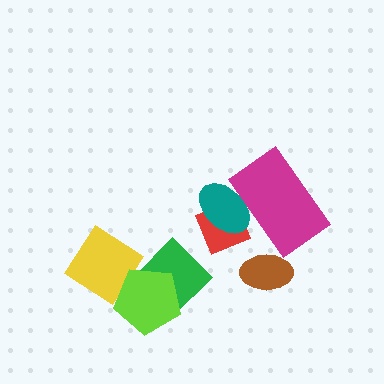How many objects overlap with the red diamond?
2 objects overlap with the red diamond.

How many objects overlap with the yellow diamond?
2 objects overlap with the yellow diamond.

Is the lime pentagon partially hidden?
No, no other shape covers it.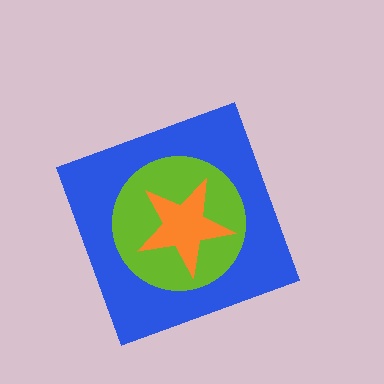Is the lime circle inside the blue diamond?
Yes.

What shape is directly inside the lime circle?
The orange star.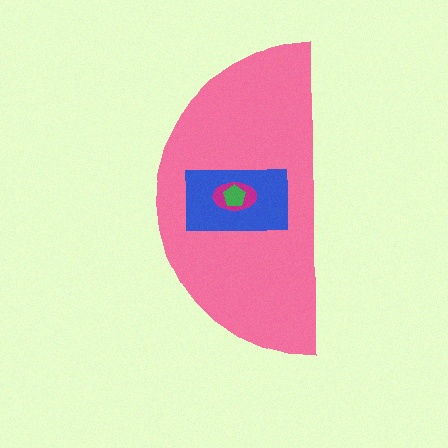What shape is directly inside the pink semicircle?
The blue rectangle.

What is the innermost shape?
The green pentagon.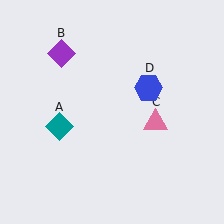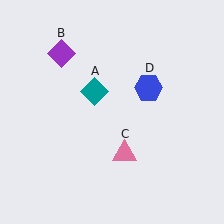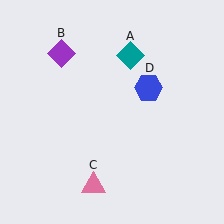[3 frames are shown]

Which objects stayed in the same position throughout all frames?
Purple diamond (object B) and blue hexagon (object D) remained stationary.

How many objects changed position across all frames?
2 objects changed position: teal diamond (object A), pink triangle (object C).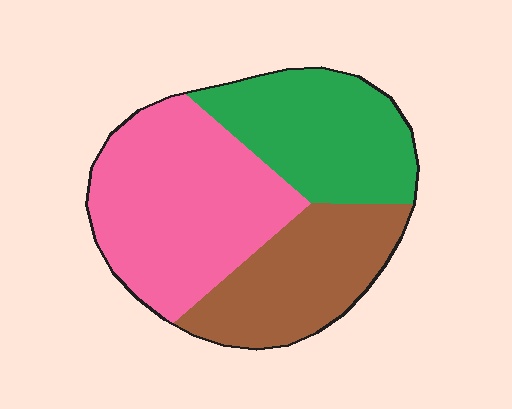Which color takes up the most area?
Pink, at roughly 45%.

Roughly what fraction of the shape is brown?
Brown covers 27% of the shape.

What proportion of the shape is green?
Green covers 30% of the shape.